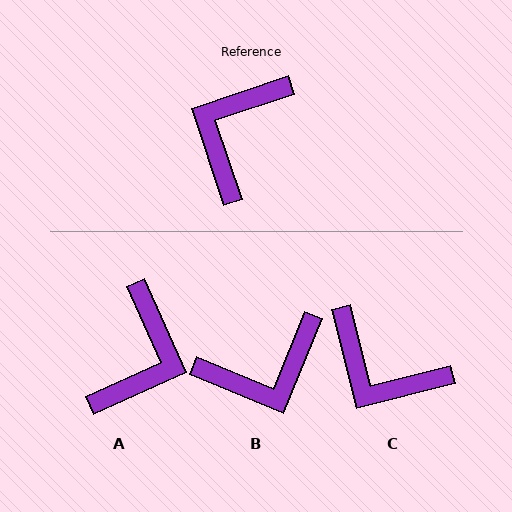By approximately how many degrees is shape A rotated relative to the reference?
Approximately 174 degrees clockwise.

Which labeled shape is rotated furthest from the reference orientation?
A, about 174 degrees away.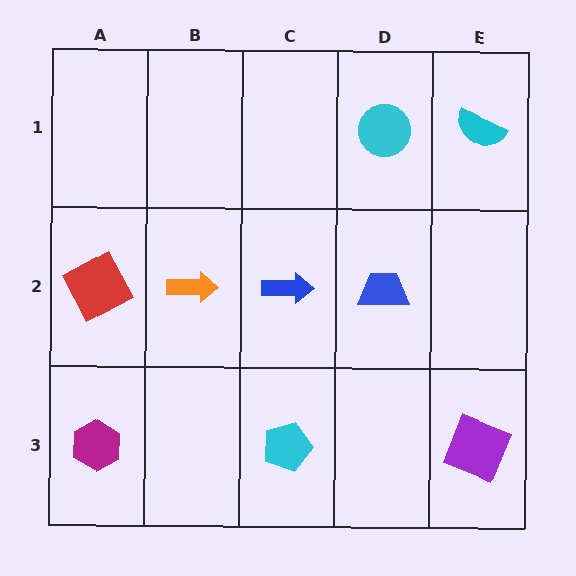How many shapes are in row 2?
4 shapes.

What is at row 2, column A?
A red square.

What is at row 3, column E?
A purple square.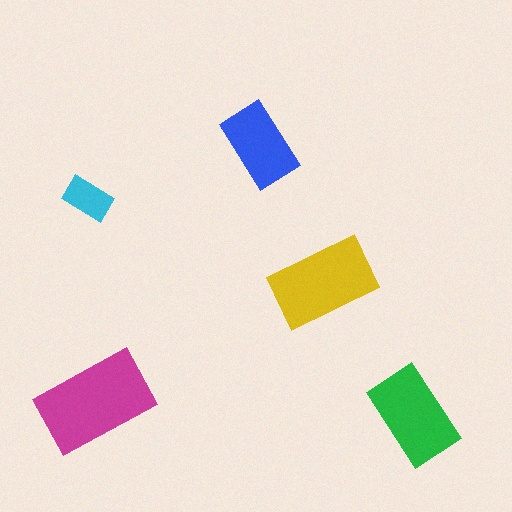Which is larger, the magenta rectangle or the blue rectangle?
The magenta one.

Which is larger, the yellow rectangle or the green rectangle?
The yellow one.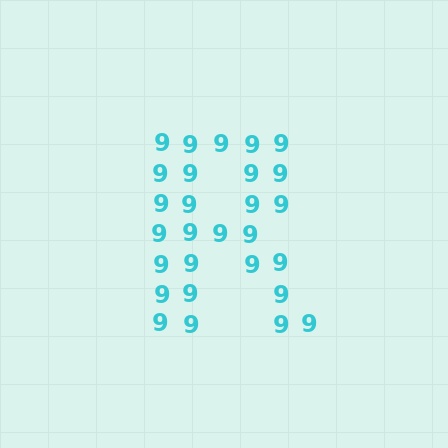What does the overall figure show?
The overall figure shows the letter R.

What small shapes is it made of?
It is made of small digit 9's.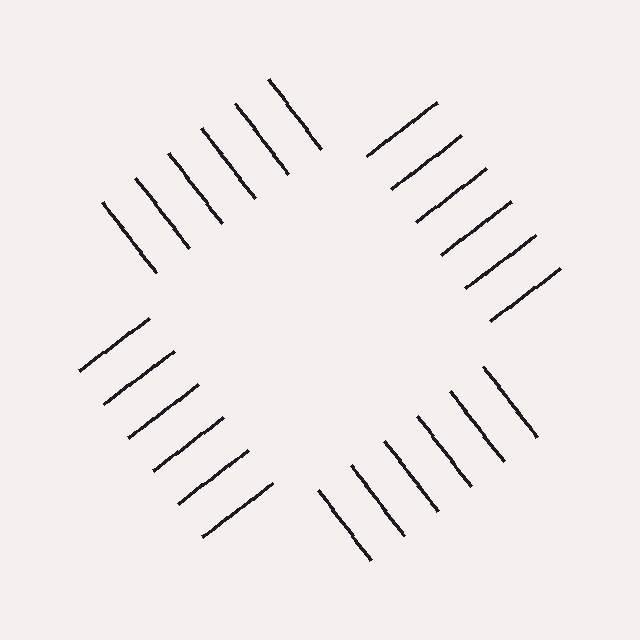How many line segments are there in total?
24 — 6 along each of the 4 edges.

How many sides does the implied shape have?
4 sides — the line-ends trace a square.